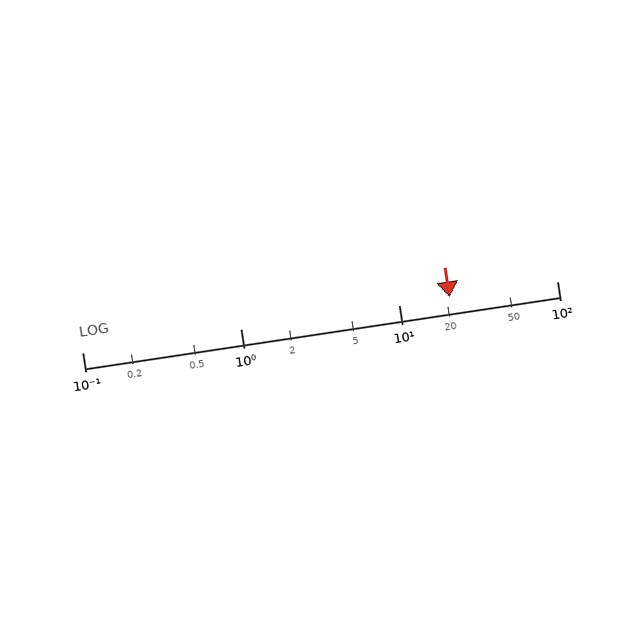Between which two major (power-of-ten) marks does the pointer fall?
The pointer is between 10 and 100.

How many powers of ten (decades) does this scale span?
The scale spans 3 decades, from 0.1 to 100.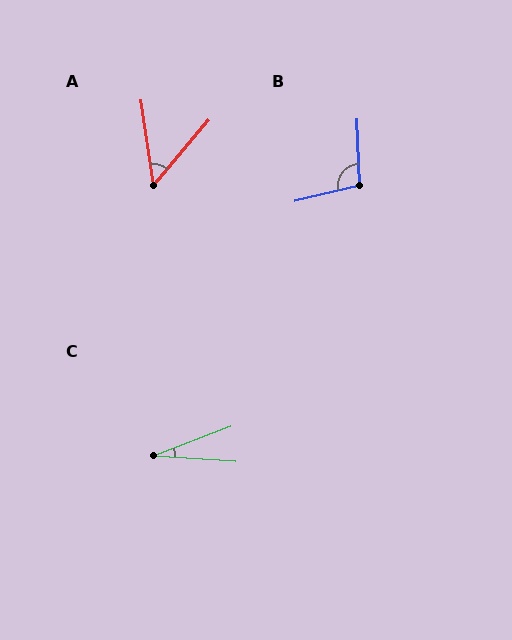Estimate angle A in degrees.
Approximately 48 degrees.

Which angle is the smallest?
C, at approximately 25 degrees.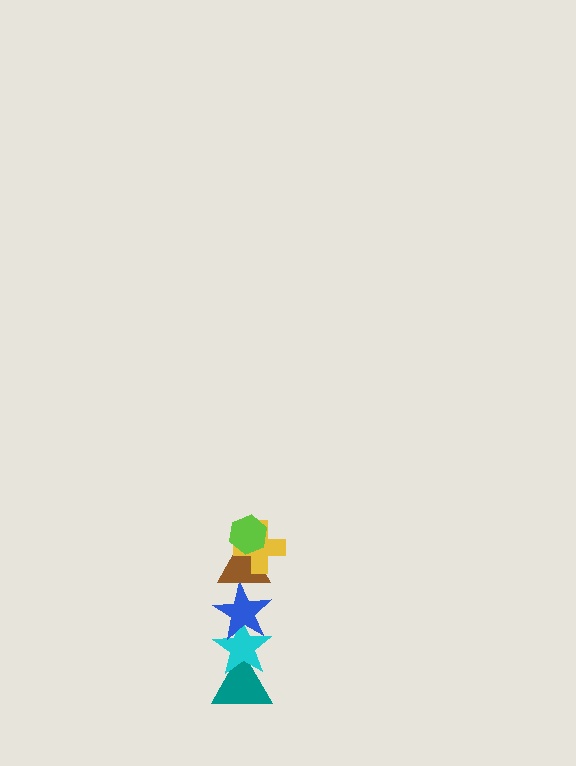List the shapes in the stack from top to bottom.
From top to bottom: the lime hexagon, the yellow cross, the brown triangle, the blue star, the cyan star, the teal triangle.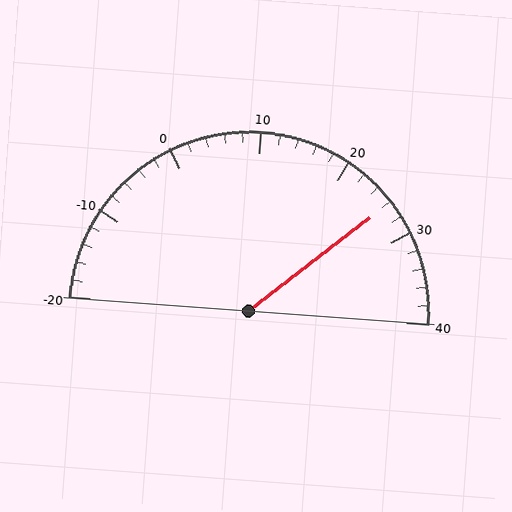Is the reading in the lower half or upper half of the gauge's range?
The reading is in the upper half of the range (-20 to 40).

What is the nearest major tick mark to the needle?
The nearest major tick mark is 30.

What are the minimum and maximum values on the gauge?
The gauge ranges from -20 to 40.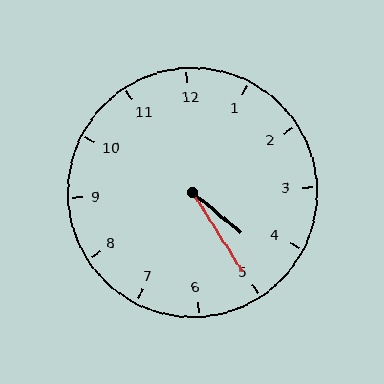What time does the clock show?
4:25.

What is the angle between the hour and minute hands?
Approximately 18 degrees.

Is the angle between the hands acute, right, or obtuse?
It is acute.